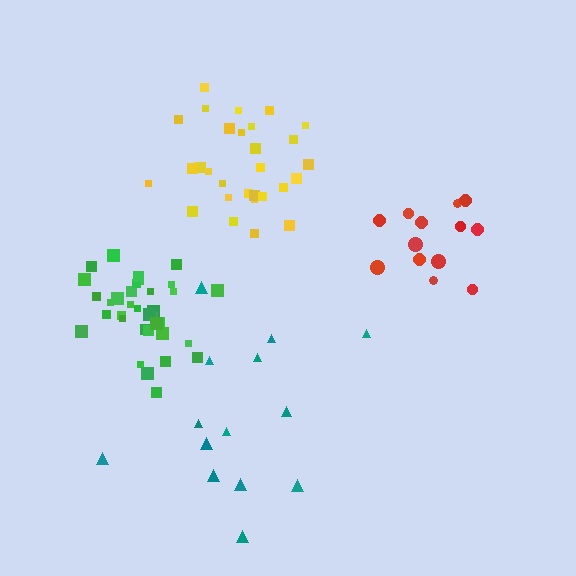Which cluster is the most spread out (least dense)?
Teal.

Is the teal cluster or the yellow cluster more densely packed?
Yellow.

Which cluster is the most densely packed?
Green.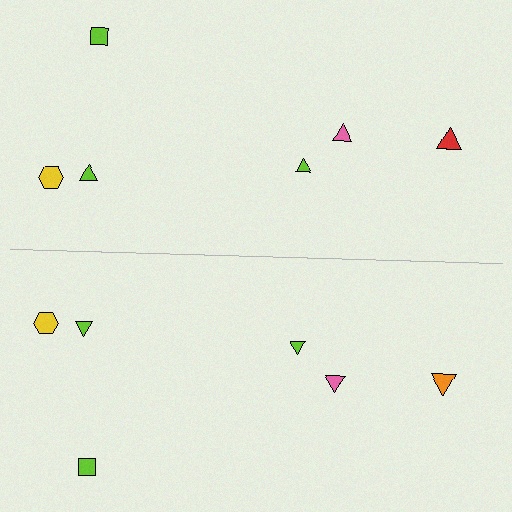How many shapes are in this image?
There are 12 shapes in this image.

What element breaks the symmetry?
The orange triangle on the bottom side breaks the symmetry — its mirror counterpart is red.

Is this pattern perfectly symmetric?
No, the pattern is not perfectly symmetric. The orange triangle on the bottom side breaks the symmetry — its mirror counterpart is red.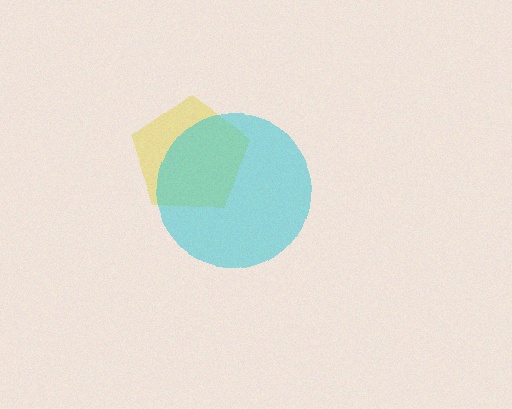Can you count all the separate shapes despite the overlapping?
Yes, there are 2 separate shapes.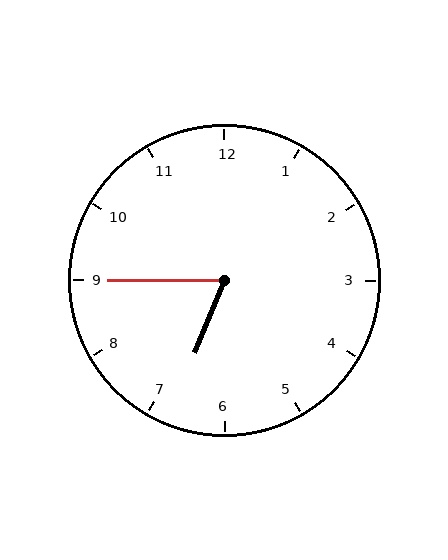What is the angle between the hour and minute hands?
Approximately 68 degrees.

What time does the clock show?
6:45.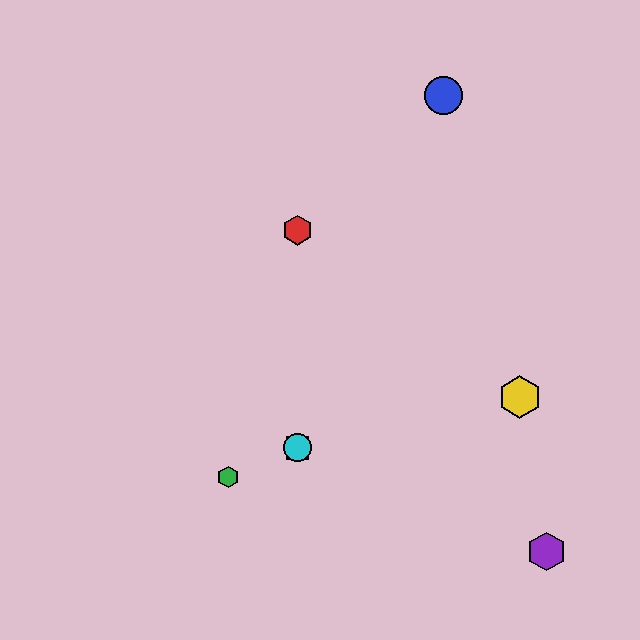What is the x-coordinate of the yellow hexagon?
The yellow hexagon is at x≈520.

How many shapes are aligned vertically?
3 shapes (the red hexagon, the orange square, the cyan circle) are aligned vertically.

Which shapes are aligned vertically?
The red hexagon, the orange square, the cyan circle are aligned vertically.